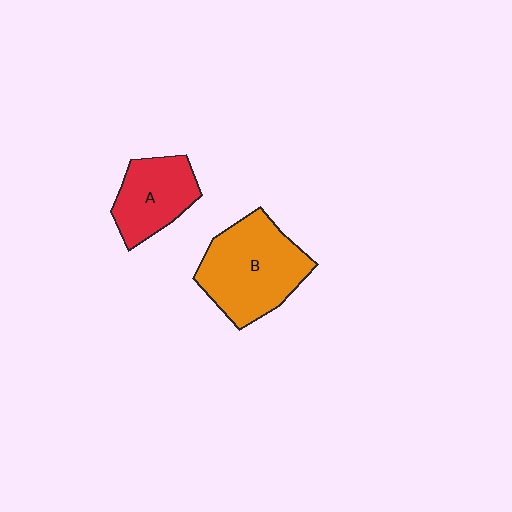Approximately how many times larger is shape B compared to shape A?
Approximately 1.5 times.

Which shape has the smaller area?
Shape A (red).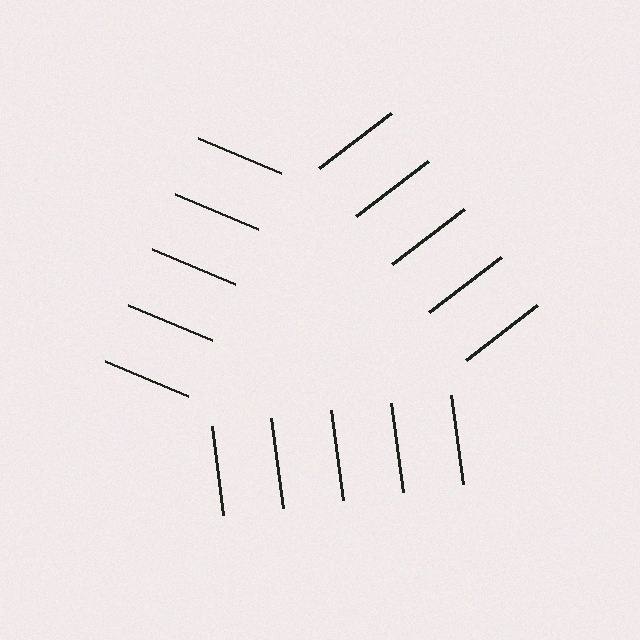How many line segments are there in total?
15 — 5 along each of the 3 edges.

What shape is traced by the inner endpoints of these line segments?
An illusory triangle — the line segments terminate on its edges but no continuous stroke is drawn.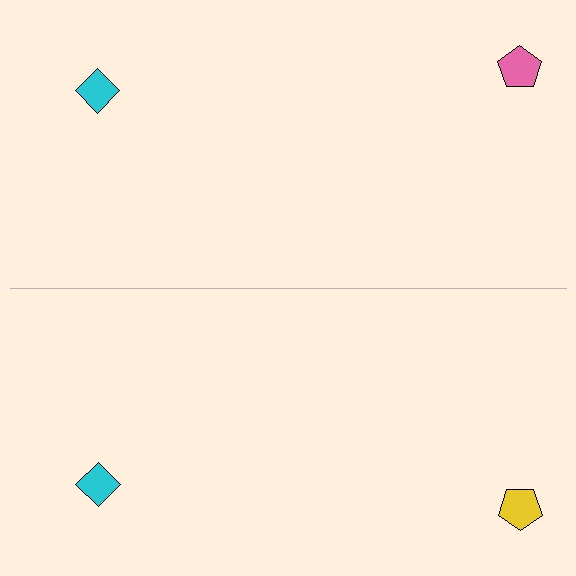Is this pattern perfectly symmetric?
No, the pattern is not perfectly symmetric. The yellow pentagon on the bottom side breaks the symmetry — its mirror counterpart is pink.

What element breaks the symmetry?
The yellow pentagon on the bottom side breaks the symmetry — its mirror counterpart is pink.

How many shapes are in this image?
There are 4 shapes in this image.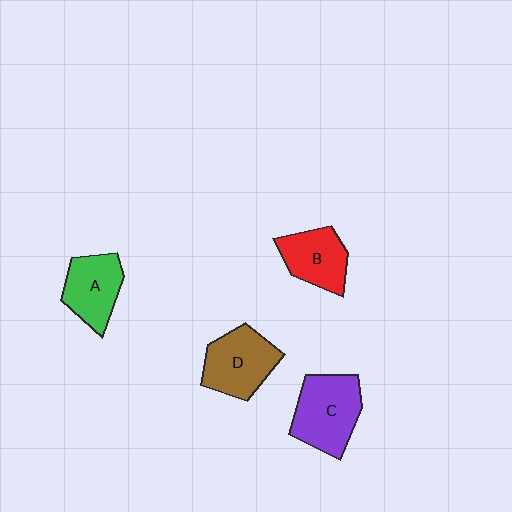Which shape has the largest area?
Shape C (purple).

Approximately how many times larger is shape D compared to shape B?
Approximately 1.2 times.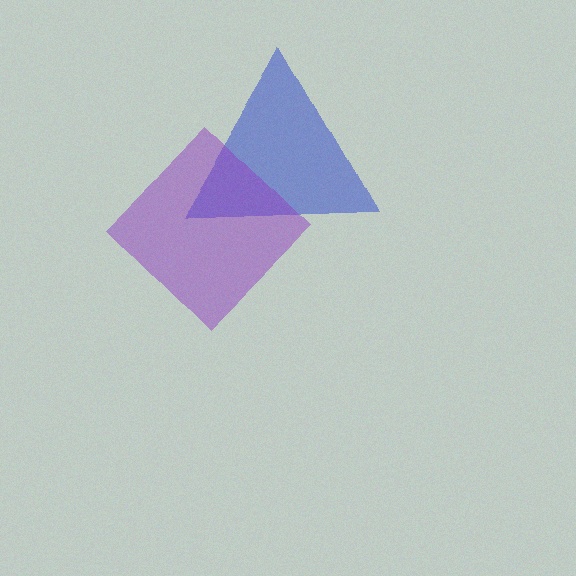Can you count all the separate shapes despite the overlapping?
Yes, there are 2 separate shapes.